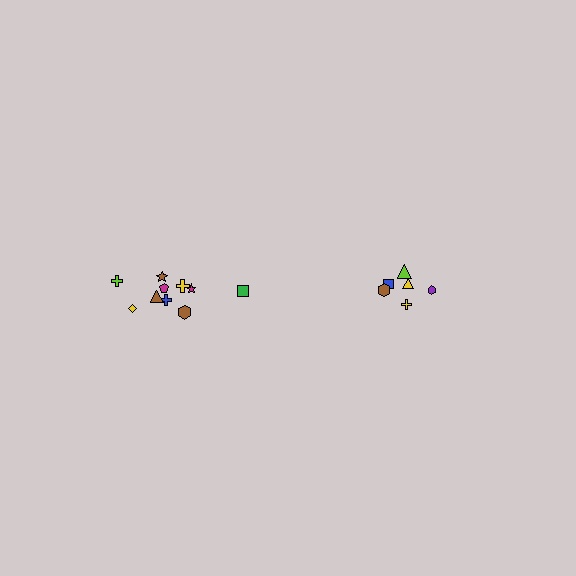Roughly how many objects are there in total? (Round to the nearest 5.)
Roughly 15 objects in total.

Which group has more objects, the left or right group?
The left group.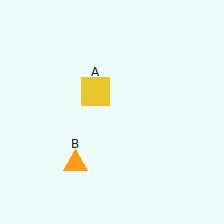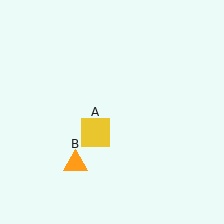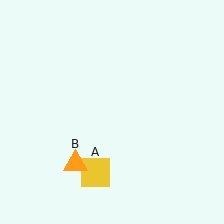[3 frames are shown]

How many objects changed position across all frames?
1 object changed position: yellow square (object A).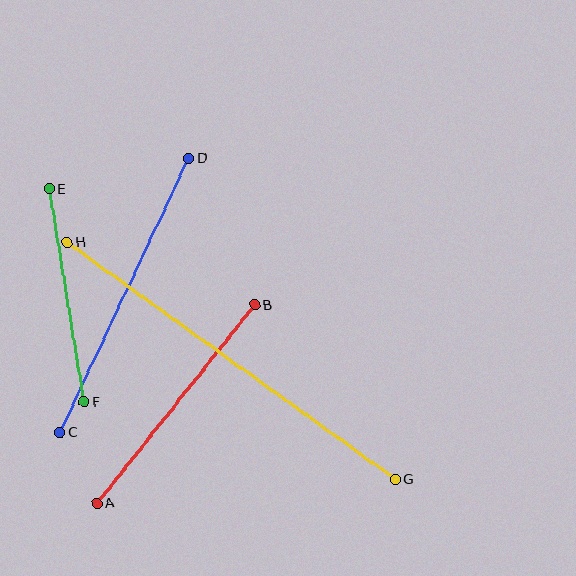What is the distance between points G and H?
The distance is approximately 405 pixels.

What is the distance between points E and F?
The distance is approximately 216 pixels.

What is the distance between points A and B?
The distance is approximately 253 pixels.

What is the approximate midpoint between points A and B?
The midpoint is at approximately (176, 404) pixels.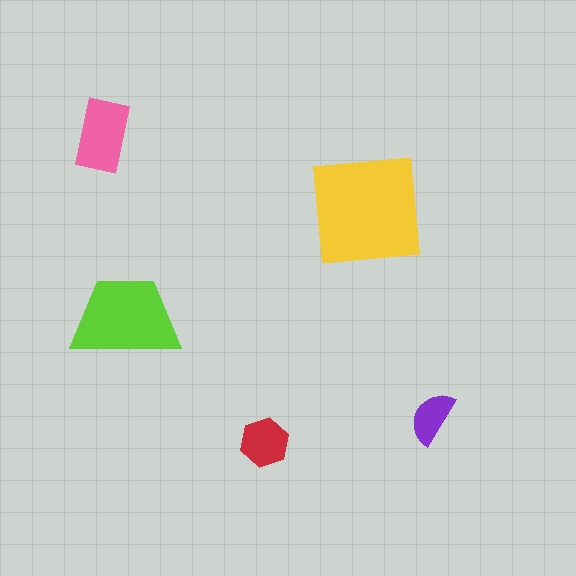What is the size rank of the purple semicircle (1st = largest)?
5th.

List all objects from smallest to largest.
The purple semicircle, the red hexagon, the pink rectangle, the lime trapezoid, the yellow square.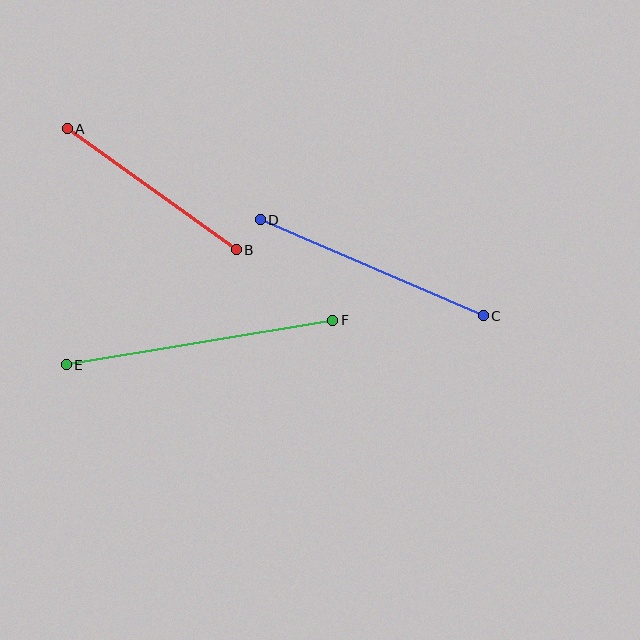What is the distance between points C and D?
The distance is approximately 243 pixels.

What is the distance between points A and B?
The distance is approximately 208 pixels.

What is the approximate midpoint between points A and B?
The midpoint is at approximately (152, 189) pixels.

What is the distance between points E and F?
The distance is approximately 270 pixels.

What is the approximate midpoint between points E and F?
The midpoint is at approximately (200, 343) pixels.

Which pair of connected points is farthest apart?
Points E and F are farthest apart.